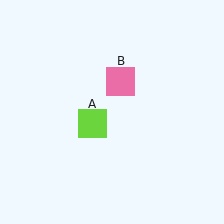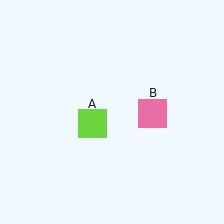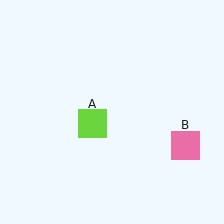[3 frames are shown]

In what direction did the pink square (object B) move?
The pink square (object B) moved down and to the right.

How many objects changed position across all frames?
1 object changed position: pink square (object B).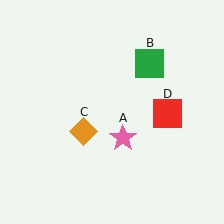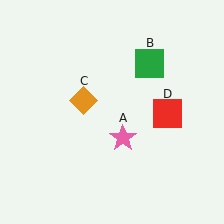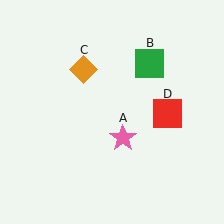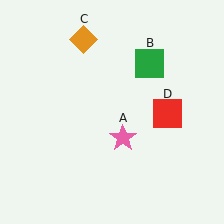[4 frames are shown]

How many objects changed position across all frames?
1 object changed position: orange diamond (object C).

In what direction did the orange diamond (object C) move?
The orange diamond (object C) moved up.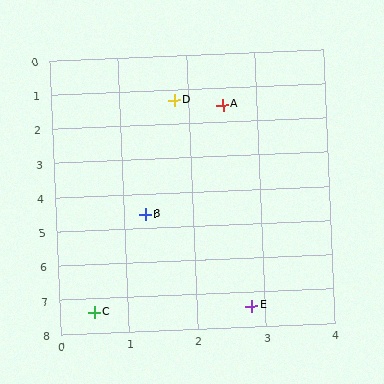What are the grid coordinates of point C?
Point C is at approximately (0.5, 7.4).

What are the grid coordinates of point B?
Point B is at approximately (1.3, 4.6).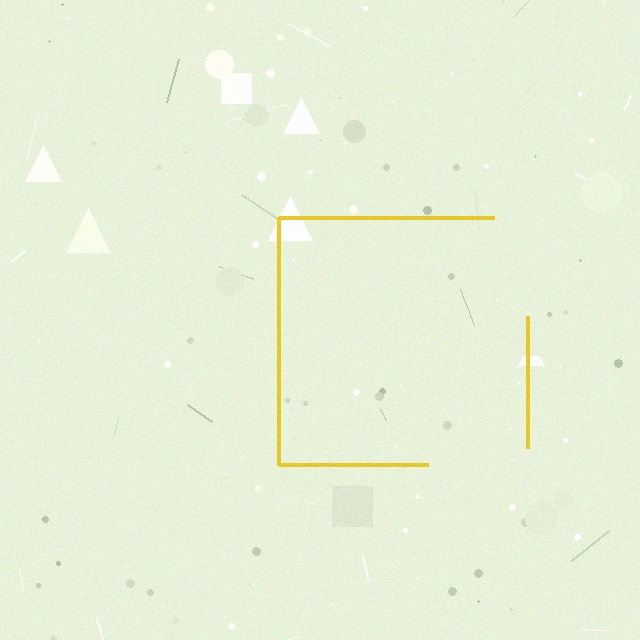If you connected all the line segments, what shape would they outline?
They would outline a square.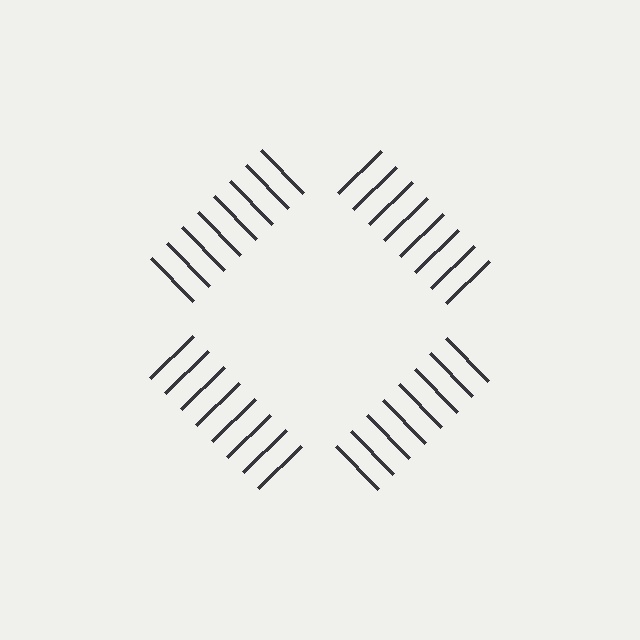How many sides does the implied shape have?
4 sides — the line-ends trace a square.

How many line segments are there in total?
32 — 8 along each of the 4 edges.